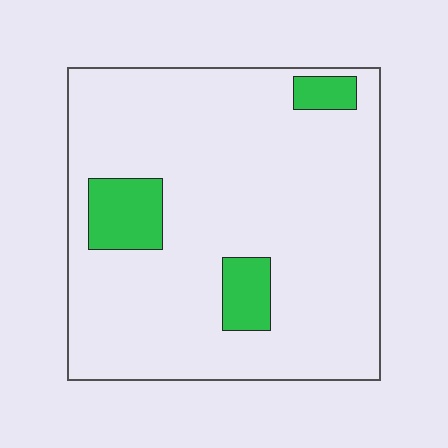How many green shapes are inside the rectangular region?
3.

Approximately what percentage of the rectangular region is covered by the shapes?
Approximately 10%.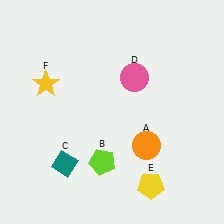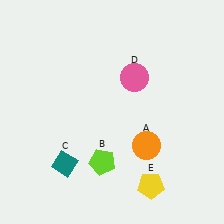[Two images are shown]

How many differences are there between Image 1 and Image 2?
There is 1 difference between the two images.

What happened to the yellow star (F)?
The yellow star (F) was removed in Image 2. It was in the top-left area of Image 1.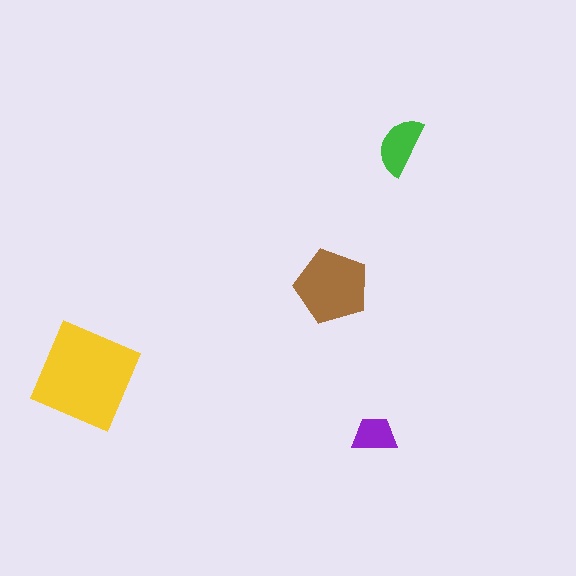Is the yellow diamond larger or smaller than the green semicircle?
Larger.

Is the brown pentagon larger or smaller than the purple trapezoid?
Larger.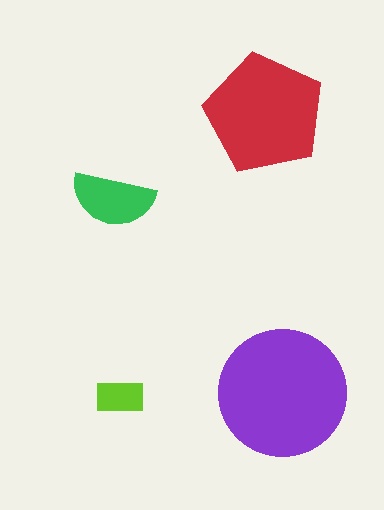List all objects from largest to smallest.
The purple circle, the red pentagon, the green semicircle, the lime rectangle.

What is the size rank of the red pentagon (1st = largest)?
2nd.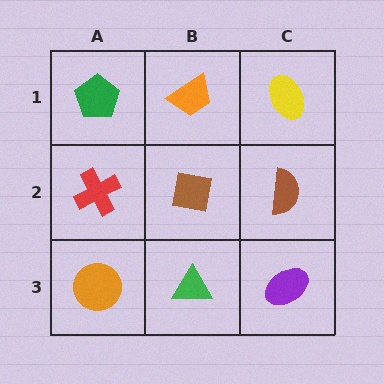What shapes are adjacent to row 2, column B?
An orange trapezoid (row 1, column B), a green triangle (row 3, column B), a red cross (row 2, column A), a brown semicircle (row 2, column C).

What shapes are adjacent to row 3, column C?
A brown semicircle (row 2, column C), a green triangle (row 3, column B).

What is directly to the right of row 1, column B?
A yellow ellipse.